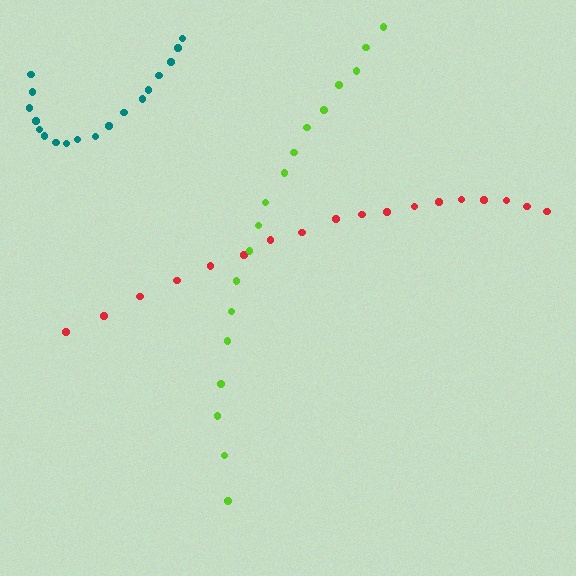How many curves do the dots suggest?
There are 3 distinct paths.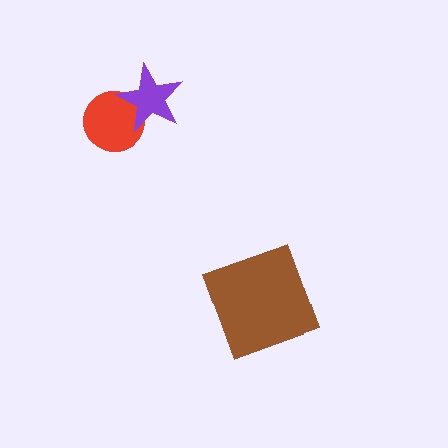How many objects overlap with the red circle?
1 object overlaps with the red circle.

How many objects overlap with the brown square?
0 objects overlap with the brown square.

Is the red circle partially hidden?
Yes, it is partially covered by another shape.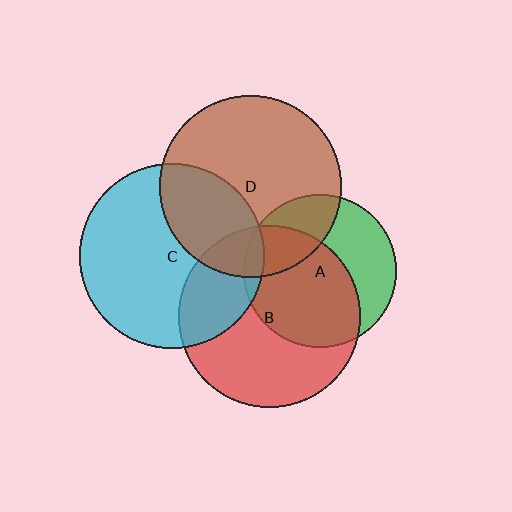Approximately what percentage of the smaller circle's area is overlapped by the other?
Approximately 25%.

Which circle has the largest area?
Circle C (cyan).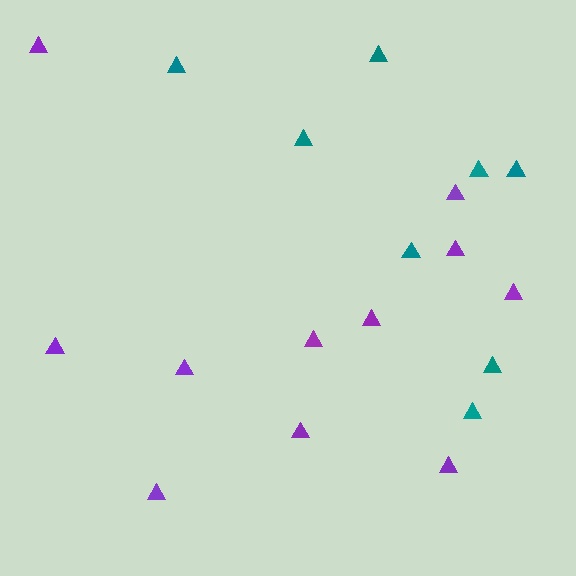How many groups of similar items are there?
There are 2 groups: one group of purple triangles (11) and one group of teal triangles (8).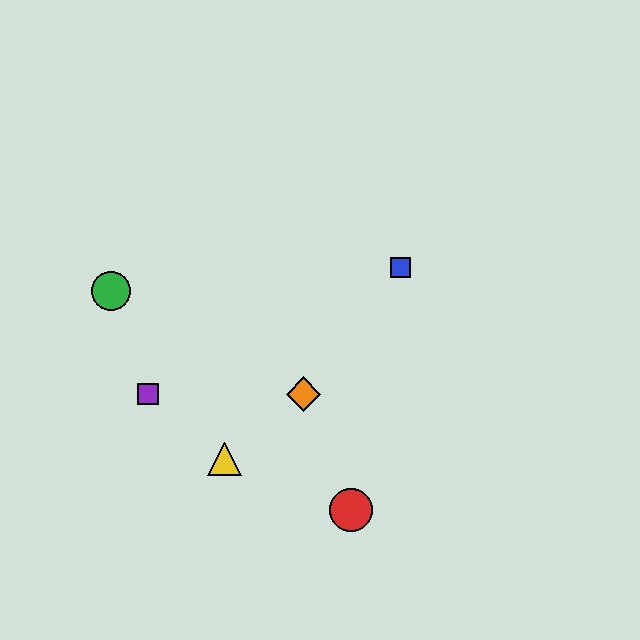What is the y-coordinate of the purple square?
The purple square is at y≈394.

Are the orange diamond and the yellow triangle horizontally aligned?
No, the orange diamond is at y≈394 and the yellow triangle is at y≈459.